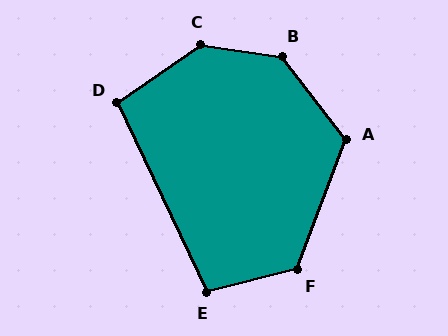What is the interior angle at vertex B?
Approximately 136 degrees (obtuse).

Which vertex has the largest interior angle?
C, at approximately 137 degrees.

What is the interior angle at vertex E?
Approximately 101 degrees (obtuse).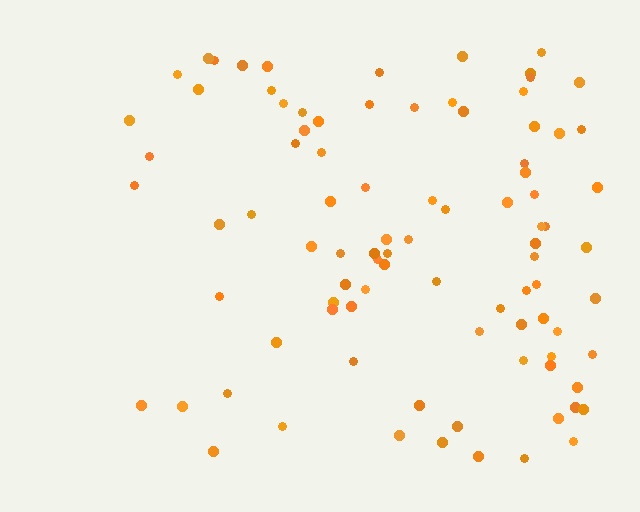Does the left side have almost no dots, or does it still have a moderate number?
Still a moderate number, just noticeably fewer than the right.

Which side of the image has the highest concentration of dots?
The right.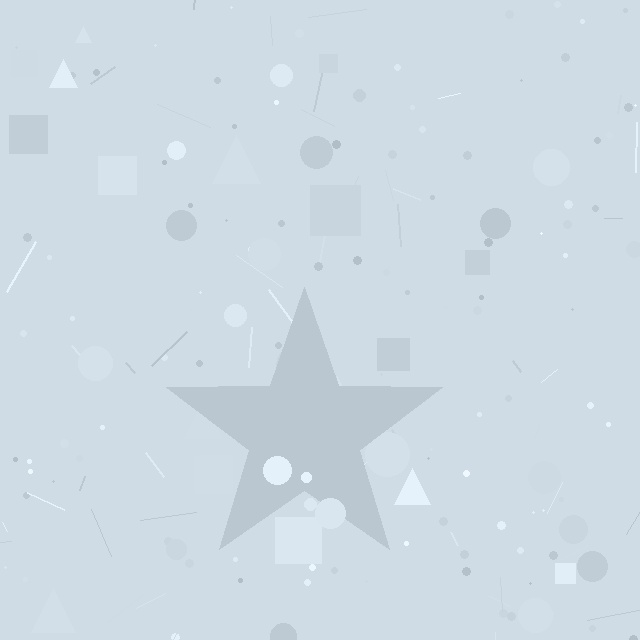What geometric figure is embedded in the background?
A star is embedded in the background.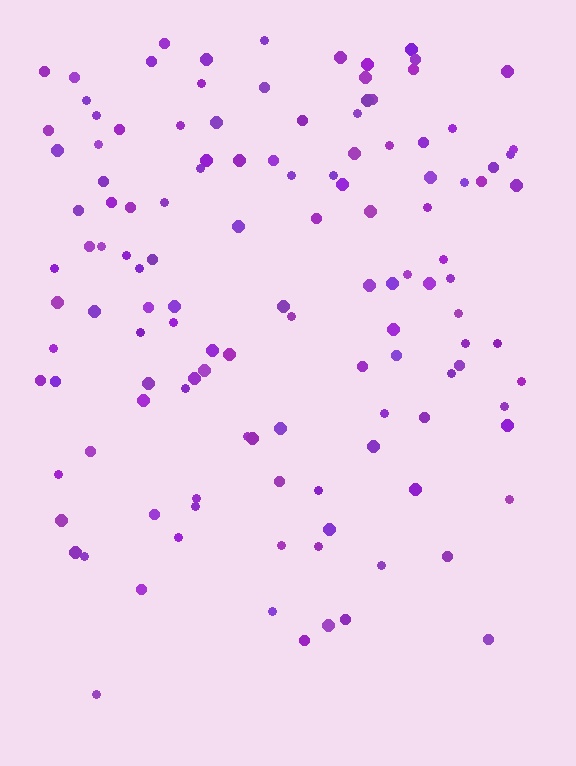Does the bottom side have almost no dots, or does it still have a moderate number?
Still a moderate number, just noticeably fewer than the top.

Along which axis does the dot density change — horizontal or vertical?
Vertical.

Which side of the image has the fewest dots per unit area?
The bottom.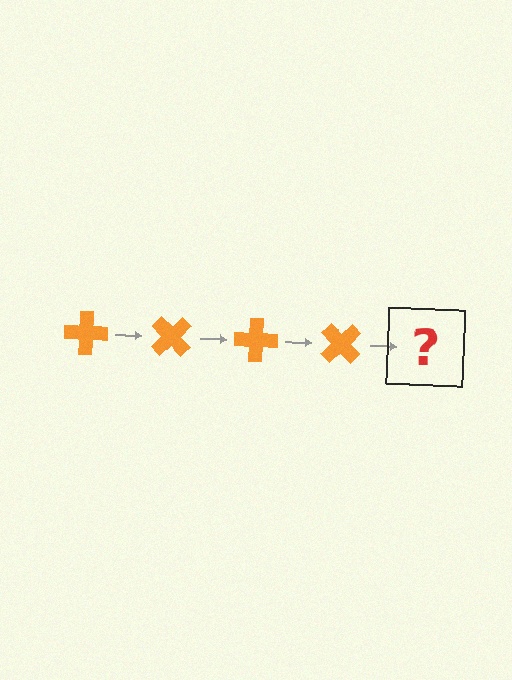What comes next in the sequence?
The next element should be an orange cross rotated 180 degrees.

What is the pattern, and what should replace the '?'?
The pattern is that the cross rotates 45 degrees each step. The '?' should be an orange cross rotated 180 degrees.